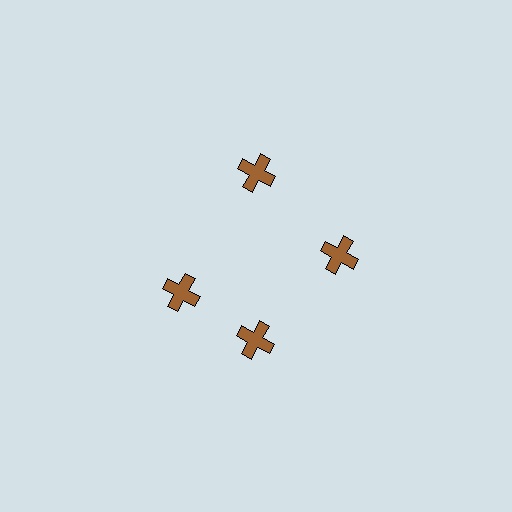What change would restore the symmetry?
The symmetry would be restored by rotating it back into even spacing with its neighbors so that all 4 crosses sit at equal angles and equal distance from the center.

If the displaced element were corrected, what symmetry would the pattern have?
It would have 4-fold rotational symmetry — the pattern would map onto itself every 90 degrees.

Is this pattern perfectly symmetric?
No. The 4 brown crosses are arranged in a ring, but one element near the 9 o'clock position is rotated out of alignment along the ring, breaking the 4-fold rotational symmetry.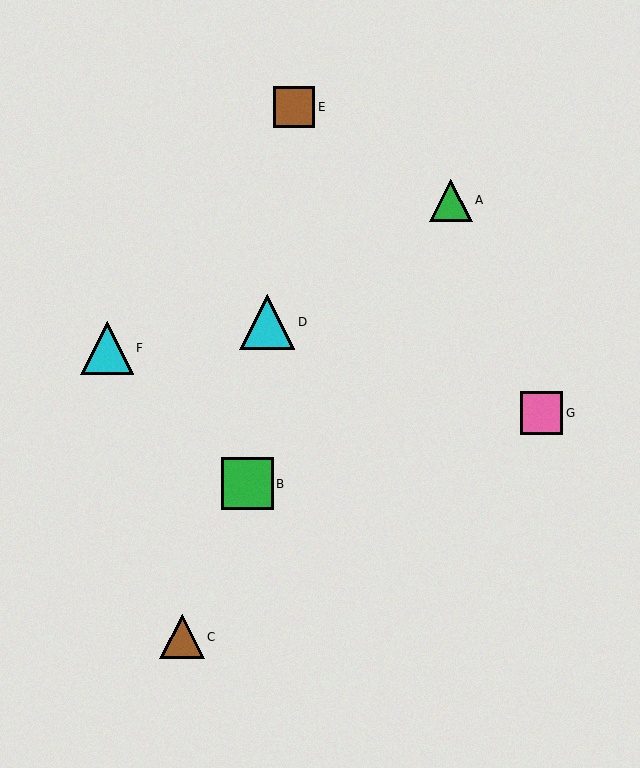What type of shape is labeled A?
Shape A is a green triangle.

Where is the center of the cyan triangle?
The center of the cyan triangle is at (267, 322).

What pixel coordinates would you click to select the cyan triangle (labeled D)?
Click at (267, 322) to select the cyan triangle D.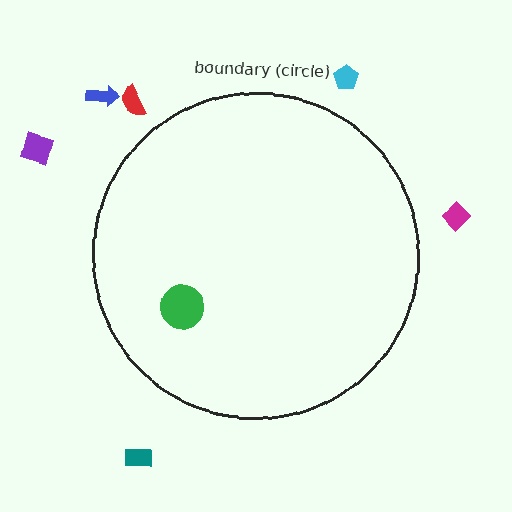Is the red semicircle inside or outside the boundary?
Outside.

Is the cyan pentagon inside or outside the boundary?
Outside.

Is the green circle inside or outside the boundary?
Inside.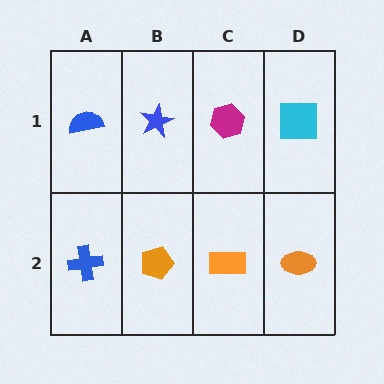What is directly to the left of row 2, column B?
A blue cross.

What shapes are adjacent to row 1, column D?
An orange ellipse (row 2, column D), a magenta hexagon (row 1, column C).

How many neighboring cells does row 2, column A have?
2.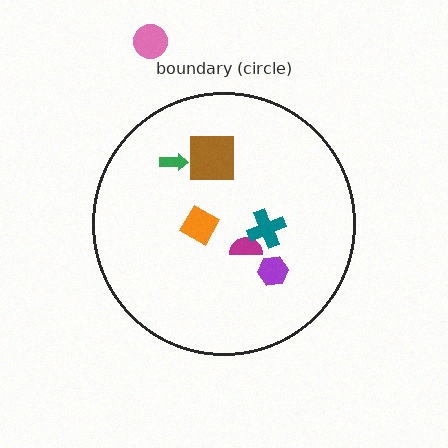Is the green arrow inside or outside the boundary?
Inside.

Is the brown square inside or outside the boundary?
Inside.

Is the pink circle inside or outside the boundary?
Outside.